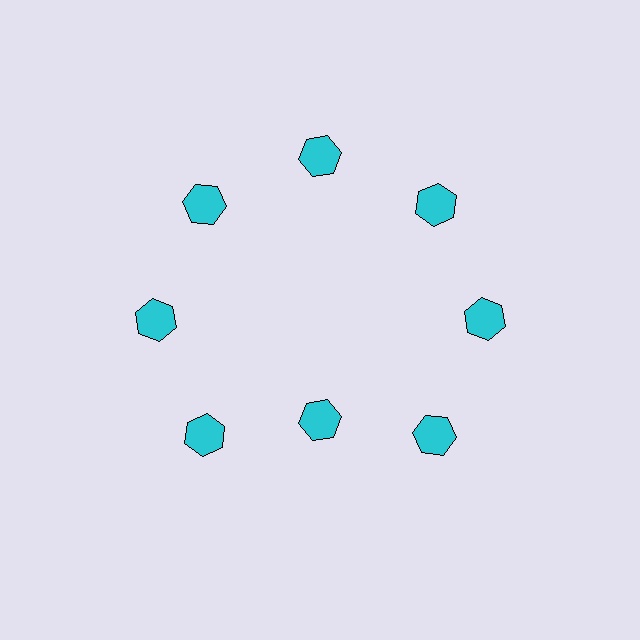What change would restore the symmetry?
The symmetry would be restored by moving it outward, back onto the ring so that all 8 hexagons sit at equal angles and equal distance from the center.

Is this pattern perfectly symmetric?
No. The 8 cyan hexagons are arranged in a ring, but one element near the 6 o'clock position is pulled inward toward the center, breaking the 8-fold rotational symmetry.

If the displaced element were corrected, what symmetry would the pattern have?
It would have 8-fold rotational symmetry — the pattern would map onto itself every 45 degrees.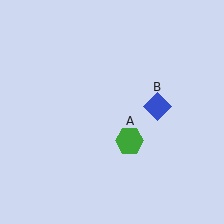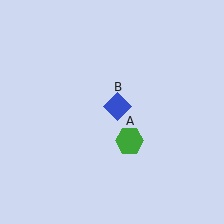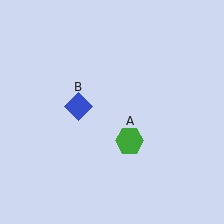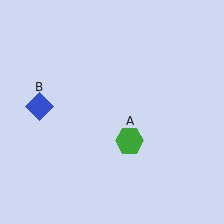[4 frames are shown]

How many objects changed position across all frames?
1 object changed position: blue diamond (object B).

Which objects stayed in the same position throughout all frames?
Green hexagon (object A) remained stationary.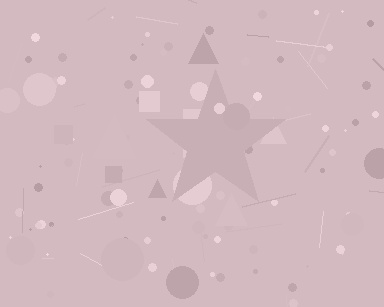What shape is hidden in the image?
A star is hidden in the image.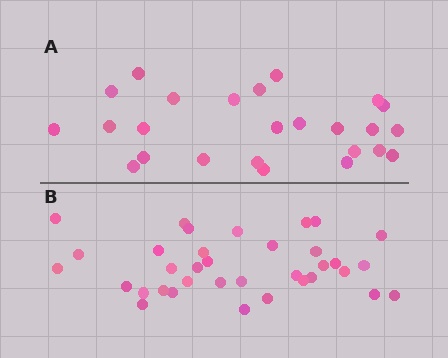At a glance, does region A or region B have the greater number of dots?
Region B (the bottom region) has more dots.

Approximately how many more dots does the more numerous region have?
Region B has roughly 10 or so more dots than region A.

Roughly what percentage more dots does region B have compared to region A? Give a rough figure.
About 40% more.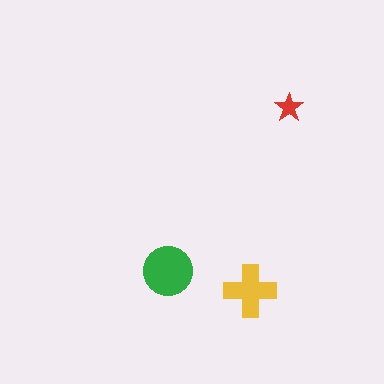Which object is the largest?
The green circle.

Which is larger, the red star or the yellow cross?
The yellow cross.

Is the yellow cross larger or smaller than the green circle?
Smaller.